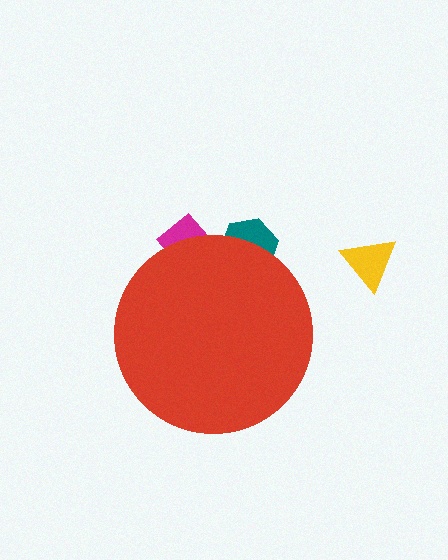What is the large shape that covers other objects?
A red circle.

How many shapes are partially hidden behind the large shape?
2 shapes are partially hidden.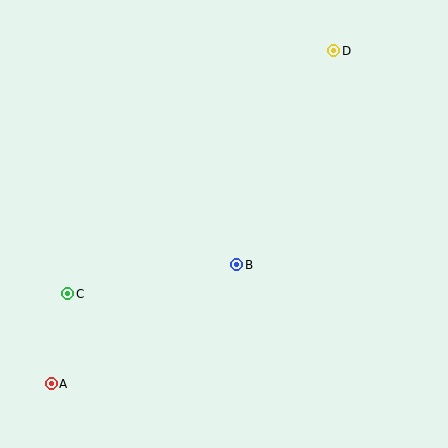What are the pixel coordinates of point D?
Point D is at (334, 51).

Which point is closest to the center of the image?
Point B at (237, 265) is closest to the center.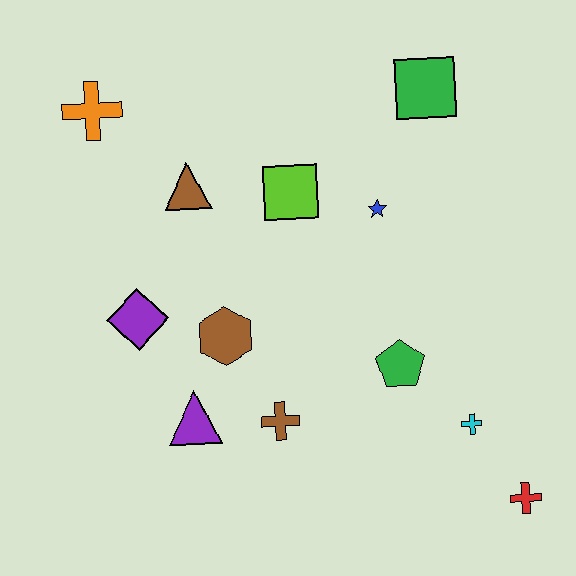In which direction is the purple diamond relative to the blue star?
The purple diamond is to the left of the blue star.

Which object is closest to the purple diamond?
The brown hexagon is closest to the purple diamond.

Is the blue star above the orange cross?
No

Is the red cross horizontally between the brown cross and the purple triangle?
No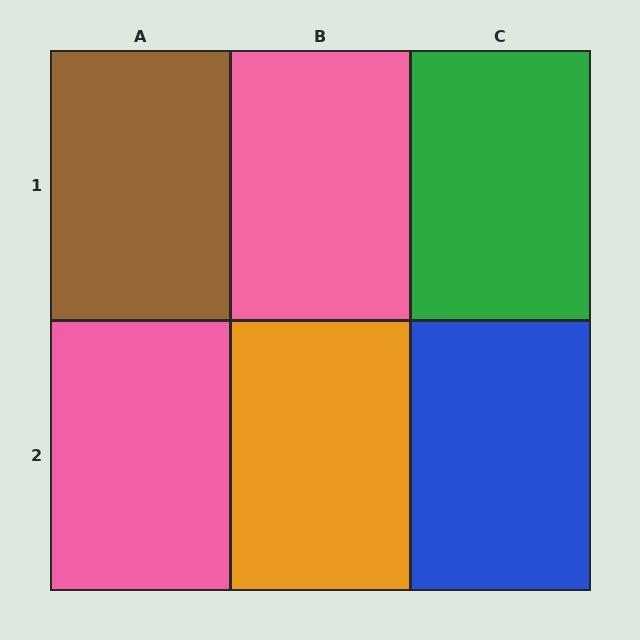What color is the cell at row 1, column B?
Pink.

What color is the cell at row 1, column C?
Green.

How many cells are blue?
1 cell is blue.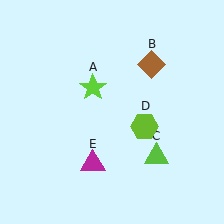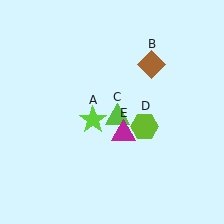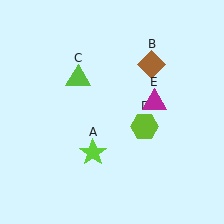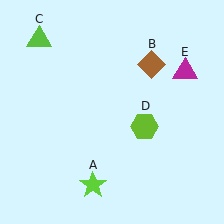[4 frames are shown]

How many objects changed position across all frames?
3 objects changed position: lime star (object A), lime triangle (object C), magenta triangle (object E).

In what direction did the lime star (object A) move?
The lime star (object A) moved down.